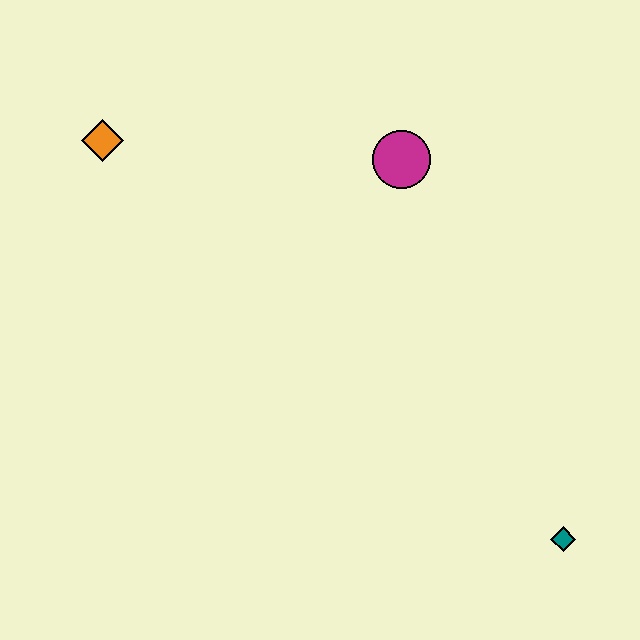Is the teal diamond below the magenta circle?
Yes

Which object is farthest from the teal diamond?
The orange diamond is farthest from the teal diamond.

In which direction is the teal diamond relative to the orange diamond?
The teal diamond is to the right of the orange diamond.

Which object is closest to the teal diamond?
The magenta circle is closest to the teal diamond.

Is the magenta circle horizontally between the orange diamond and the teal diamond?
Yes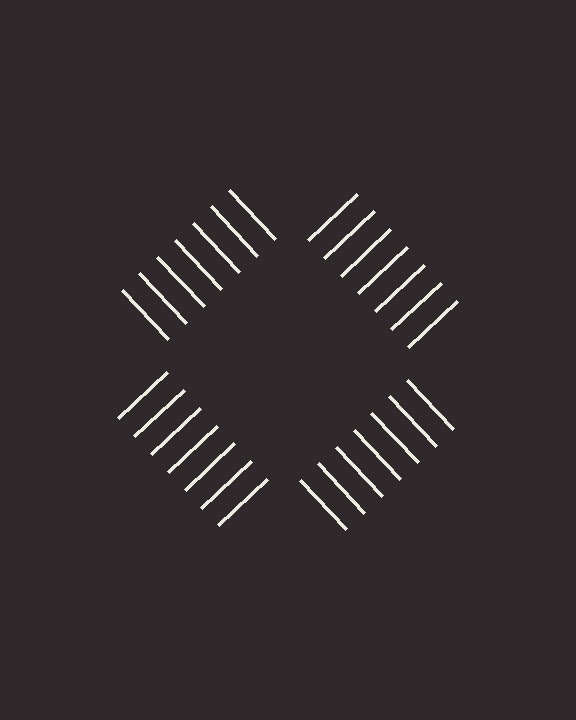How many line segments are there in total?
28 — 7 along each of the 4 edges.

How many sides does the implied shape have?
4 sides — the line-ends trace a square.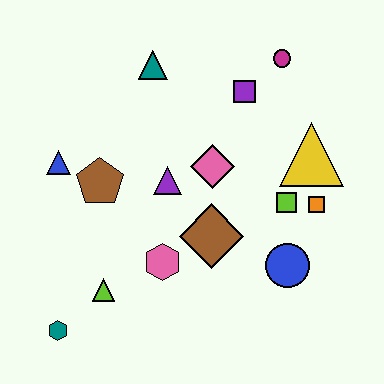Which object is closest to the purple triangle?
The pink diamond is closest to the purple triangle.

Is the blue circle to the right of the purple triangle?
Yes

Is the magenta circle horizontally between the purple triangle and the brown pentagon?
No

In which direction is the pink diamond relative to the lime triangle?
The pink diamond is above the lime triangle.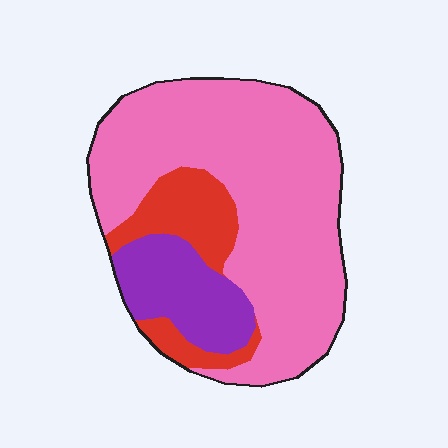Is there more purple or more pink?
Pink.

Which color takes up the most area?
Pink, at roughly 70%.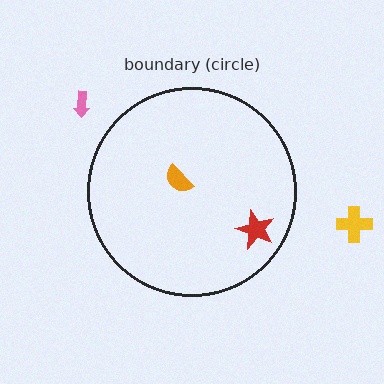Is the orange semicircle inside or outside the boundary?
Inside.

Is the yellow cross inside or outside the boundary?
Outside.